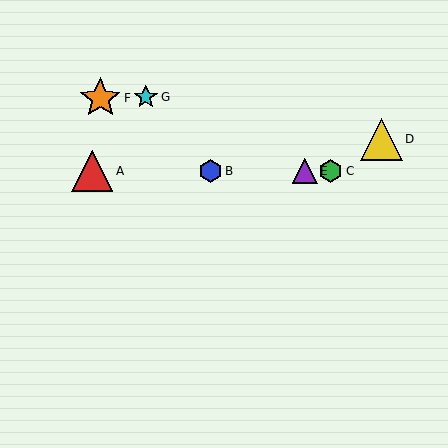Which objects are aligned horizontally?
Objects A, B, C, E are aligned horizontally.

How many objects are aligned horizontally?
4 objects (A, B, C, E) are aligned horizontally.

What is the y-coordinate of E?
Object E is at y≈171.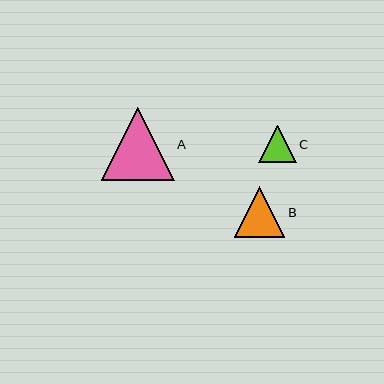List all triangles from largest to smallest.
From largest to smallest: A, B, C.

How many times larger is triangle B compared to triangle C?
Triangle B is approximately 1.3 times the size of triangle C.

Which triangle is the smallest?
Triangle C is the smallest with a size of approximately 38 pixels.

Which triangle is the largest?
Triangle A is the largest with a size of approximately 73 pixels.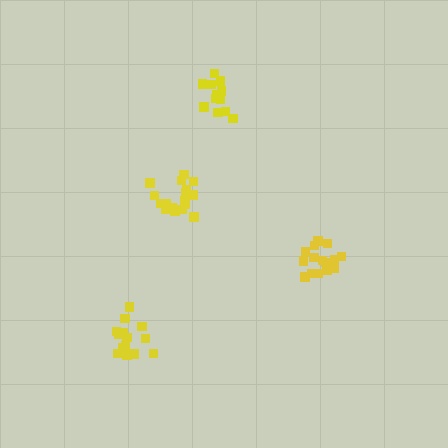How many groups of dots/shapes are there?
There are 4 groups.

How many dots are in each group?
Group 1: 18 dots, Group 2: 16 dots, Group 3: 14 dots, Group 4: 13 dots (61 total).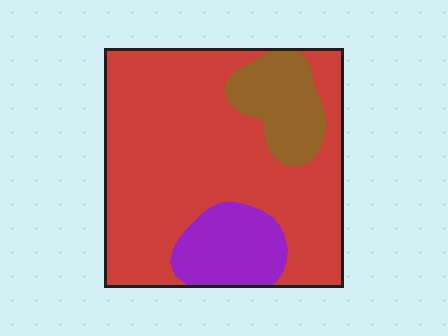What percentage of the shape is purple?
Purple takes up about one eighth (1/8) of the shape.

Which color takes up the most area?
Red, at roughly 75%.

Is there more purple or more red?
Red.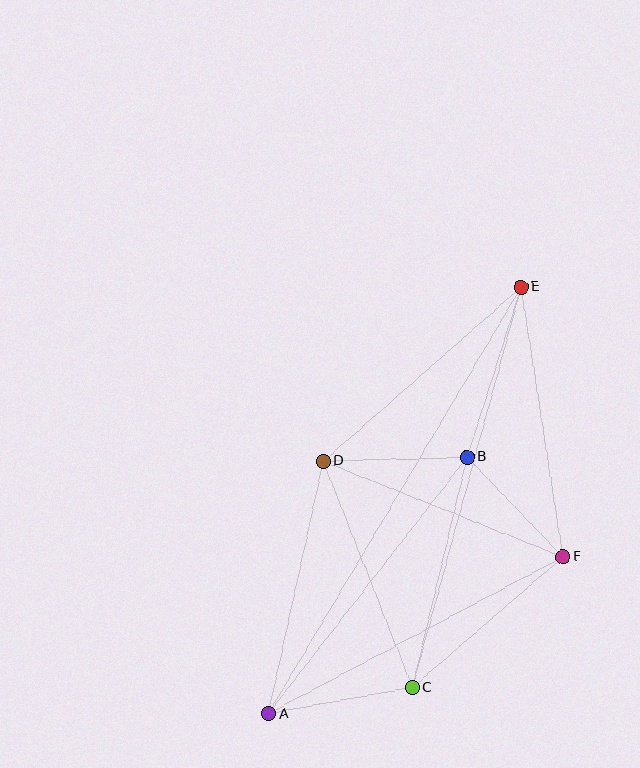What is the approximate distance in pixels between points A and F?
The distance between A and F is approximately 334 pixels.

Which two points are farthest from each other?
Points A and E are farthest from each other.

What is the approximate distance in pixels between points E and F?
The distance between E and F is approximately 273 pixels.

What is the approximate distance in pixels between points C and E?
The distance between C and E is approximately 415 pixels.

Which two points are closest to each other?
Points B and F are closest to each other.